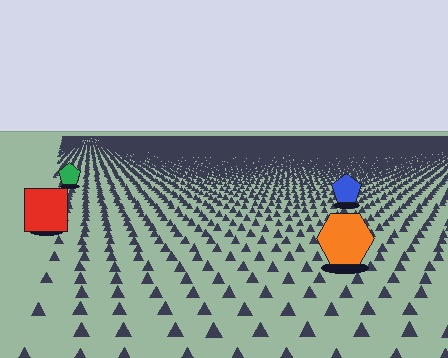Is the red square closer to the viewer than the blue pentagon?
Yes. The red square is closer — you can tell from the texture gradient: the ground texture is coarser near it.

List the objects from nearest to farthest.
From nearest to farthest: the orange hexagon, the red square, the blue pentagon, the green pentagon.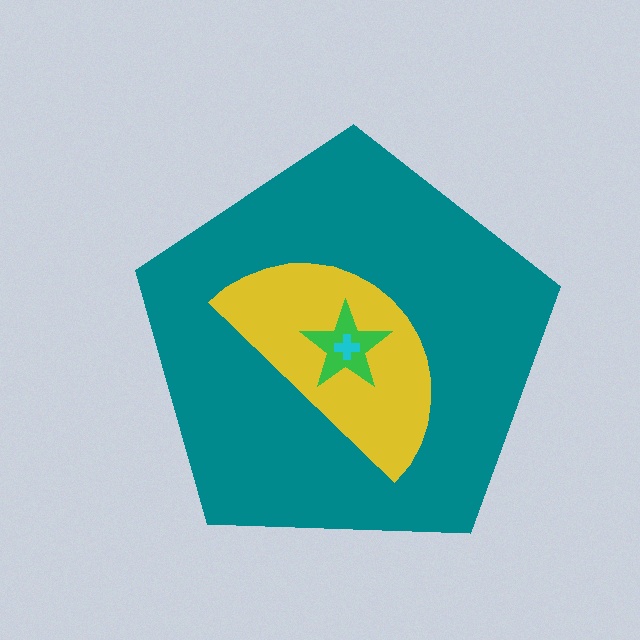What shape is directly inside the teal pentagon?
The yellow semicircle.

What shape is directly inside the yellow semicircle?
The green star.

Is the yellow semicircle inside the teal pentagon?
Yes.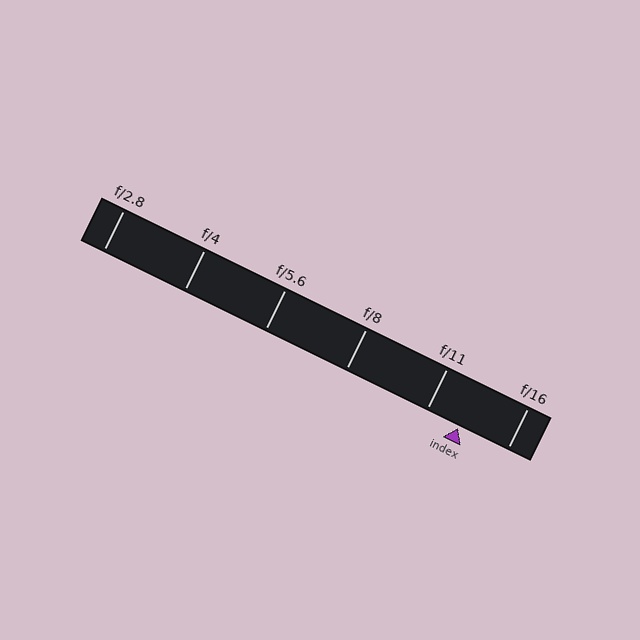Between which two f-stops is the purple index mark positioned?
The index mark is between f/11 and f/16.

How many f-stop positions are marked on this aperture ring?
There are 6 f-stop positions marked.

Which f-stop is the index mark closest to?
The index mark is closest to f/11.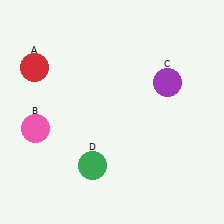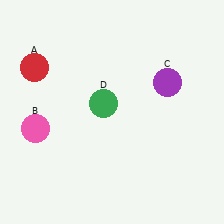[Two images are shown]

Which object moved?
The green circle (D) moved up.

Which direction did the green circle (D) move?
The green circle (D) moved up.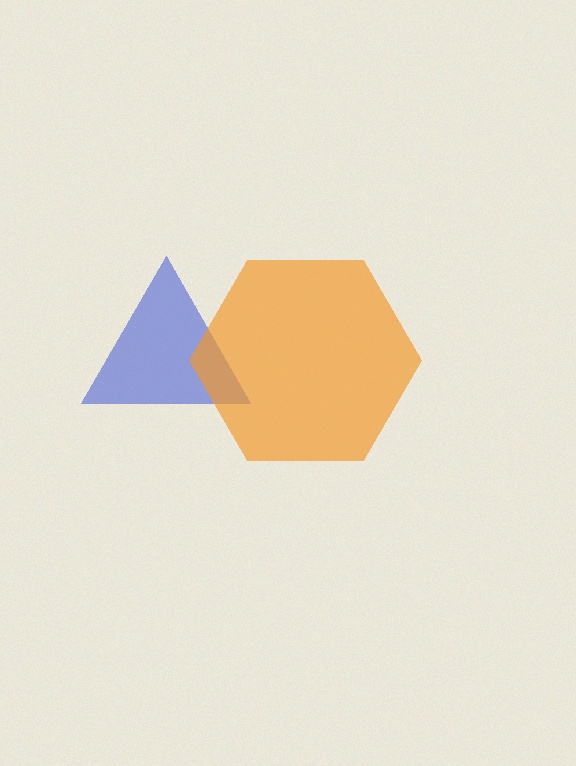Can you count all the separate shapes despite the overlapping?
Yes, there are 2 separate shapes.